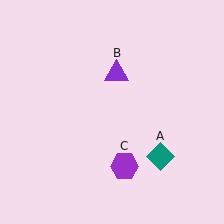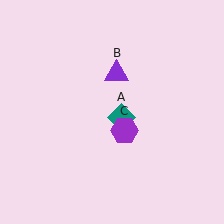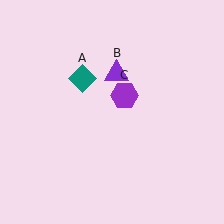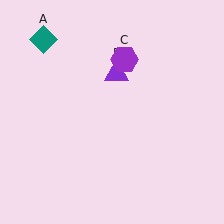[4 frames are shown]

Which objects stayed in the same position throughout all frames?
Purple triangle (object B) remained stationary.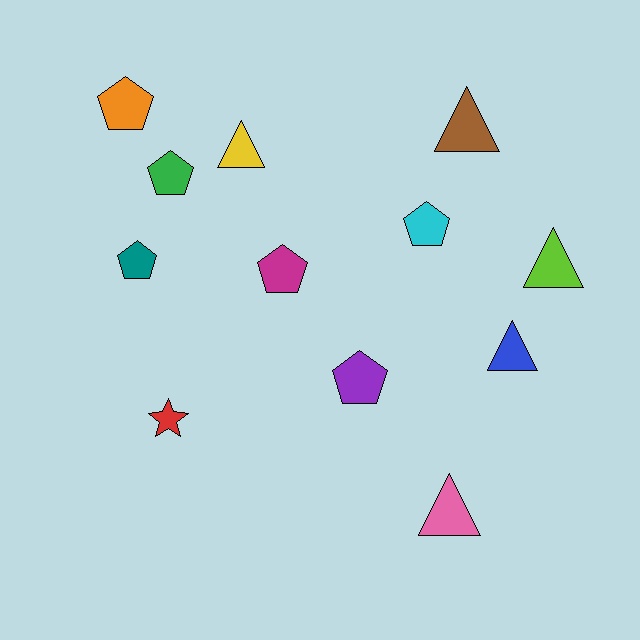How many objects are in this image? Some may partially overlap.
There are 12 objects.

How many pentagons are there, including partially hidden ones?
There are 6 pentagons.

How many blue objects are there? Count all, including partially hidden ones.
There is 1 blue object.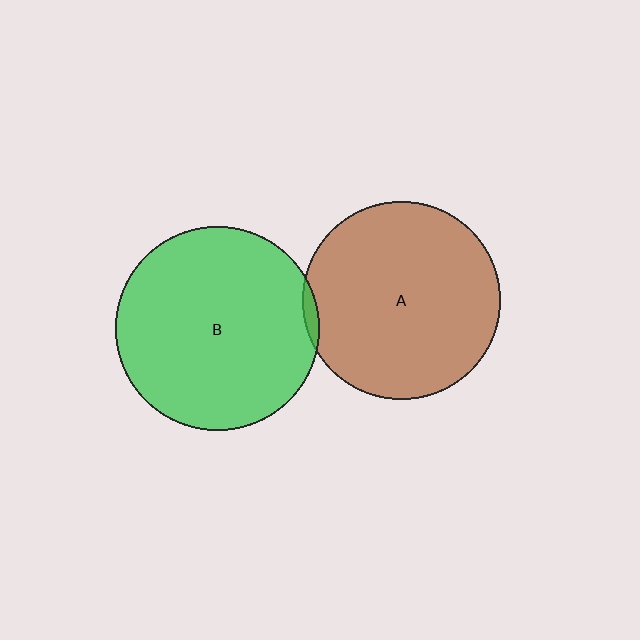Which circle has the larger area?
Circle B (green).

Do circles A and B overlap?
Yes.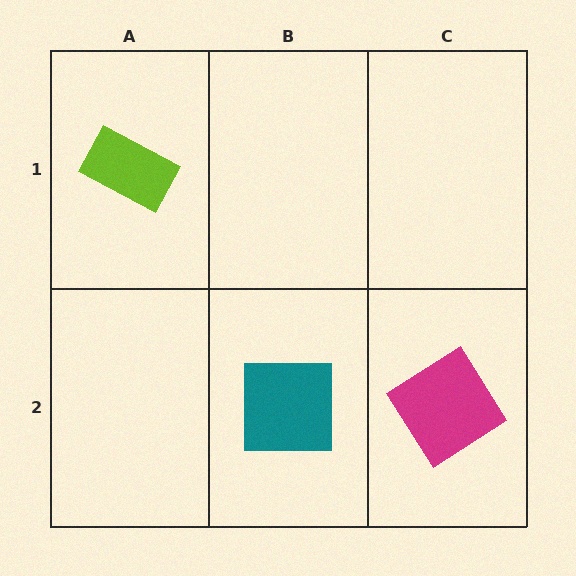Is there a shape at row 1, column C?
No, that cell is empty.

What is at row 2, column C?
A magenta diamond.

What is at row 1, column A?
A lime rectangle.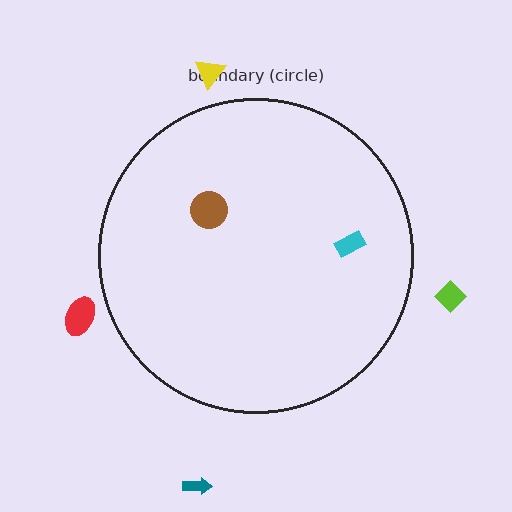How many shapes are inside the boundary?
2 inside, 4 outside.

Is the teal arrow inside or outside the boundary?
Outside.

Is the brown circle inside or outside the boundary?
Inside.